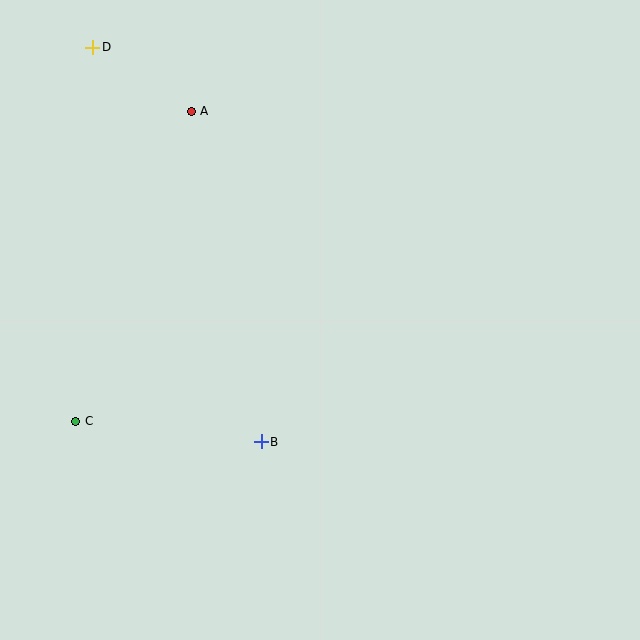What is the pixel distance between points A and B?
The distance between A and B is 338 pixels.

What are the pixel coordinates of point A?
Point A is at (191, 111).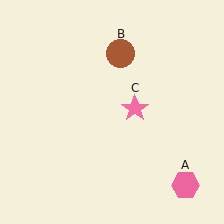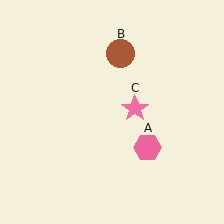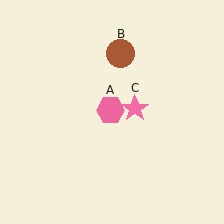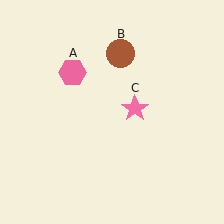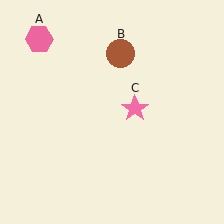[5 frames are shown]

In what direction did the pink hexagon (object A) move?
The pink hexagon (object A) moved up and to the left.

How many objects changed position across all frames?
1 object changed position: pink hexagon (object A).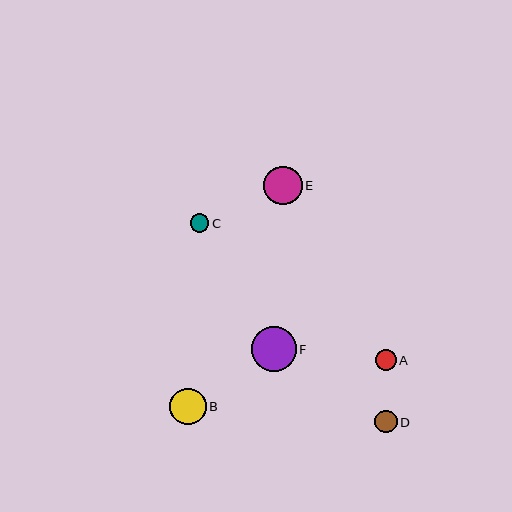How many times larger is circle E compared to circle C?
Circle E is approximately 2.1 times the size of circle C.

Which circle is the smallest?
Circle C is the smallest with a size of approximately 18 pixels.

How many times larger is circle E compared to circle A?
Circle E is approximately 1.8 times the size of circle A.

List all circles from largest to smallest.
From largest to smallest: F, E, B, D, A, C.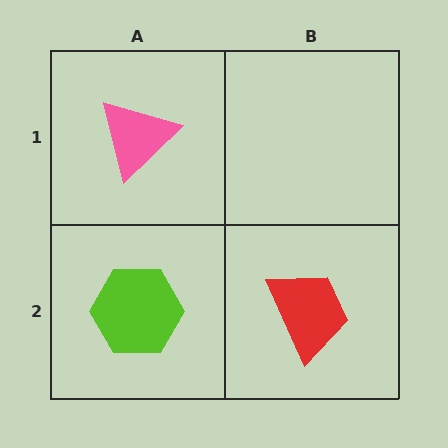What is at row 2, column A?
A lime hexagon.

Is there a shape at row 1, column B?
No, that cell is empty.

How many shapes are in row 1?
1 shape.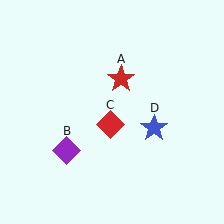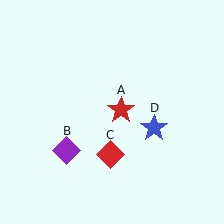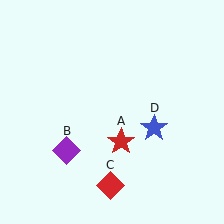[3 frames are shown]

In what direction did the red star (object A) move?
The red star (object A) moved down.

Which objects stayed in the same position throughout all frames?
Purple diamond (object B) and blue star (object D) remained stationary.